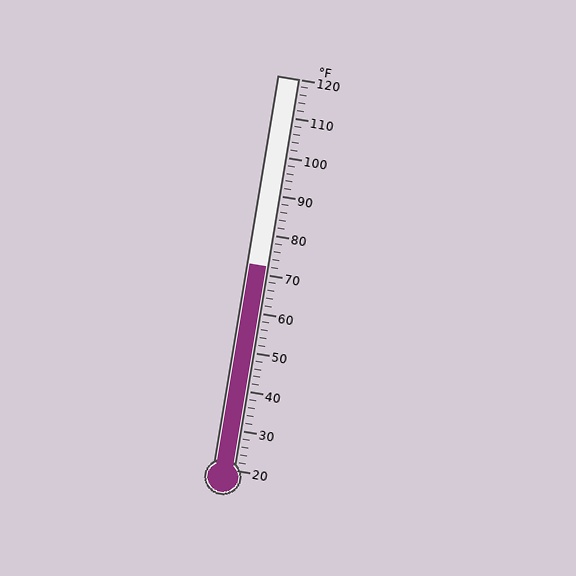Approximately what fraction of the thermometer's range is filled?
The thermometer is filled to approximately 50% of its range.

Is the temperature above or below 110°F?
The temperature is below 110°F.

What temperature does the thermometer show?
The thermometer shows approximately 72°F.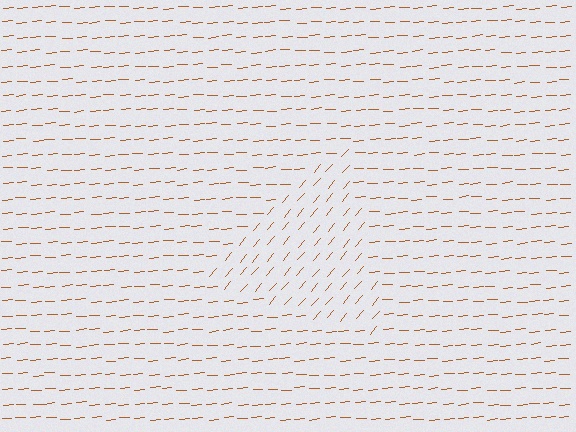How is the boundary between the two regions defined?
The boundary is defined purely by a change in line orientation (approximately 45 degrees difference). All lines are the same color and thickness.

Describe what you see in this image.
The image is filled with small brown line segments. A triangle region in the image has lines oriented differently from the surrounding lines, creating a visible texture boundary.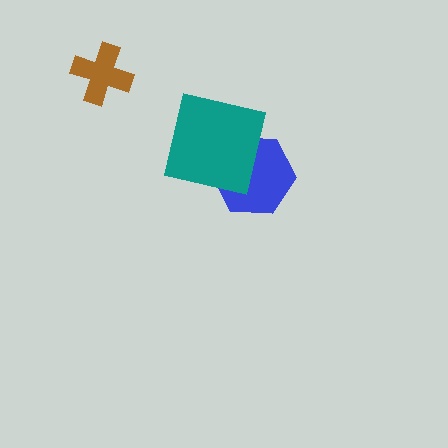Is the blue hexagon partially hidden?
Yes, it is partially covered by another shape.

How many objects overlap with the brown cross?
0 objects overlap with the brown cross.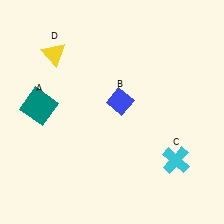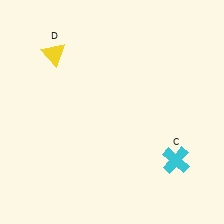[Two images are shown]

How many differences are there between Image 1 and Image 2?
There are 2 differences between the two images.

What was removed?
The teal square (A), the blue diamond (B) were removed in Image 2.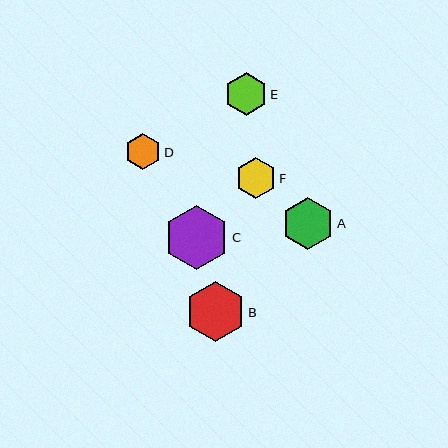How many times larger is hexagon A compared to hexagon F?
Hexagon A is approximately 1.3 times the size of hexagon F.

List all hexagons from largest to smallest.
From largest to smallest: C, B, A, E, F, D.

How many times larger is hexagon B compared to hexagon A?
Hexagon B is approximately 1.1 times the size of hexagon A.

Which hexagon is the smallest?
Hexagon D is the smallest with a size of approximately 36 pixels.